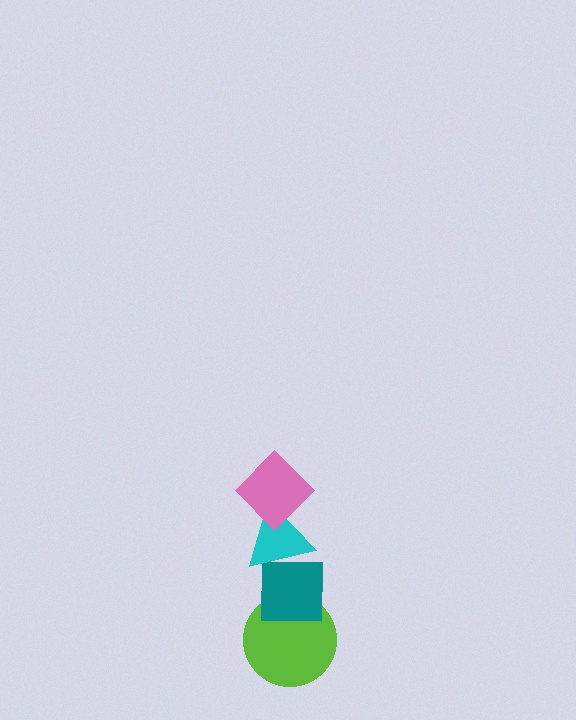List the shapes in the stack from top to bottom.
From top to bottom: the pink diamond, the cyan triangle, the teal square, the lime circle.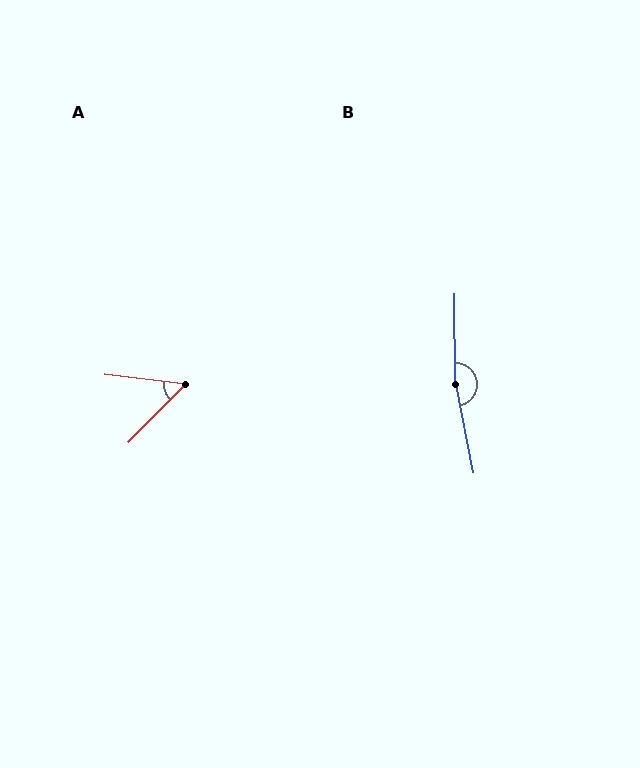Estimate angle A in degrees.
Approximately 53 degrees.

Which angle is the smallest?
A, at approximately 53 degrees.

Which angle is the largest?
B, at approximately 169 degrees.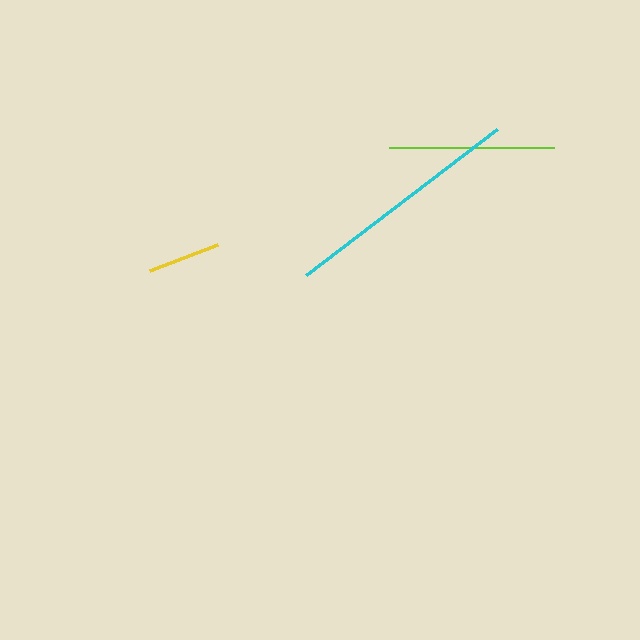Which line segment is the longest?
The cyan line is the longest at approximately 240 pixels.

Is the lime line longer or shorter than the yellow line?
The lime line is longer than the yellow line.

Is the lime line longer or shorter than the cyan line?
The cyan line is longer than the lime line.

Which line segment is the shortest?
The yellow line is the shortest at approximately 72 pixels.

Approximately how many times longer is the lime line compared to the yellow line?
The lime line is approximately 2.3 times the length of the yellow line.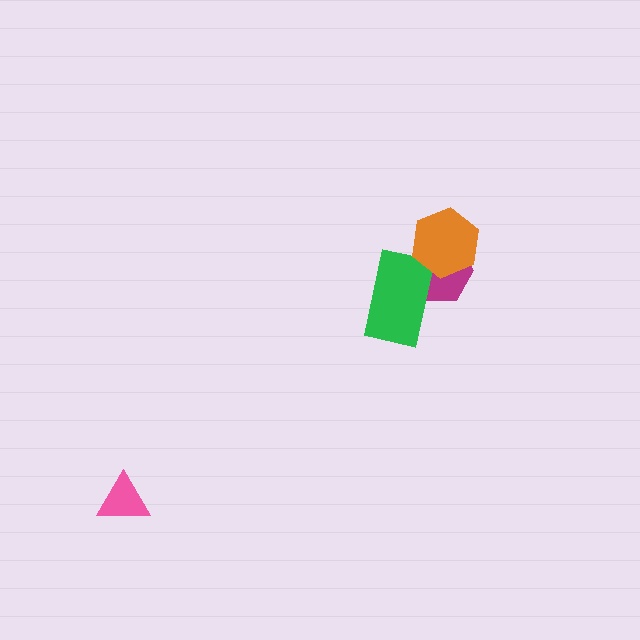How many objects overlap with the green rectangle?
1 object overlaps with the green rectangle.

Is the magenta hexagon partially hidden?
Yes, it is partially covered by another shape.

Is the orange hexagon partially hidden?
No, no other shape covers it.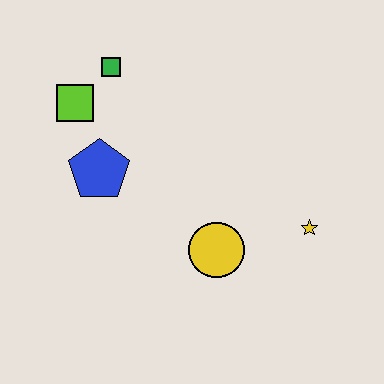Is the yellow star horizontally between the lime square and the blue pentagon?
No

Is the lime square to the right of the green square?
No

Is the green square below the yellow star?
No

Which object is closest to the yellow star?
The yellow circle is closest to the yellow star.